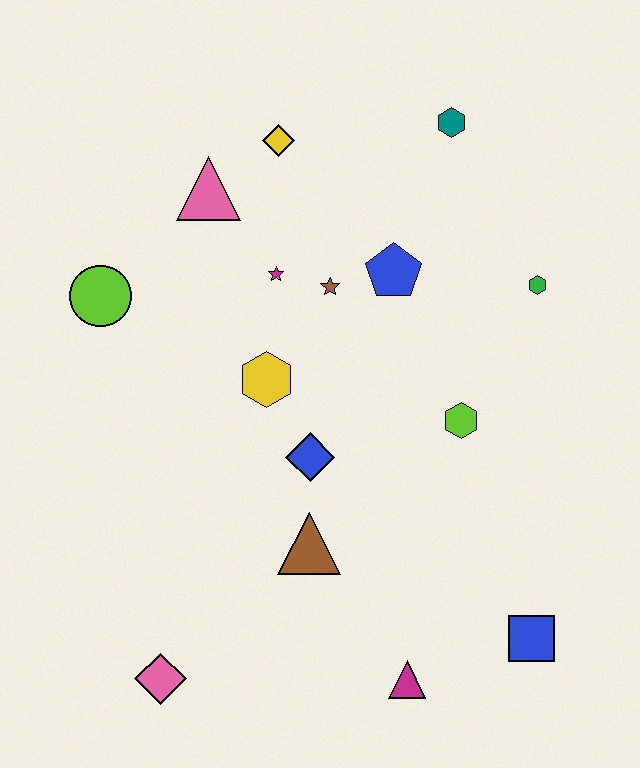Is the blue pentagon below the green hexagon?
No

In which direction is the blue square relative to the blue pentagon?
The blue square is below the blue pentagon.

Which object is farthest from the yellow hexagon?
The blue square is farthest from the yellow hexagon.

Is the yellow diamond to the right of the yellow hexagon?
Yes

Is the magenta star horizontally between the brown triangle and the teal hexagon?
No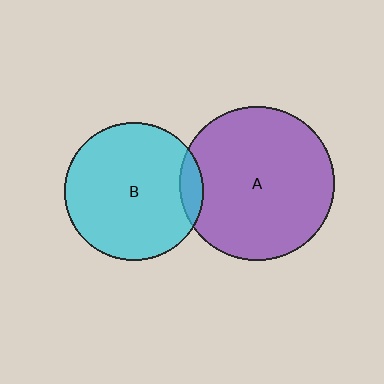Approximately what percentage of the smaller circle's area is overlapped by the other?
Approximately 10%.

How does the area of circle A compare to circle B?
Approximately 1.3 times.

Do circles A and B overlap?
Yes.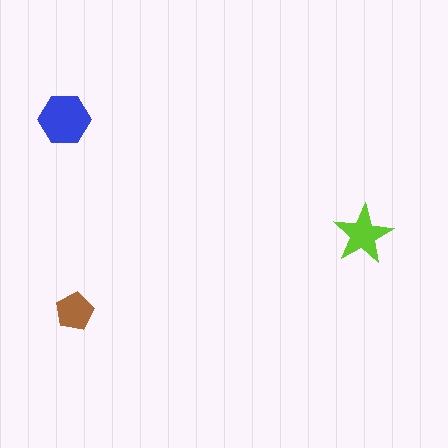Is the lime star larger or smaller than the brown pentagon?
Larger.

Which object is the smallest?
The brown pentagon.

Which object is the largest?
The blue hexagon.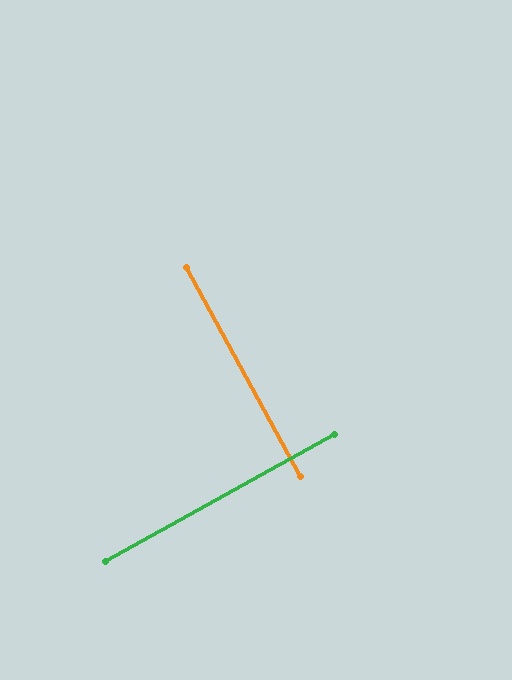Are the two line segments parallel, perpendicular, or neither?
Perpendicular — they meet at approximately 90°.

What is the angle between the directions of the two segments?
Approximately 90 degrees.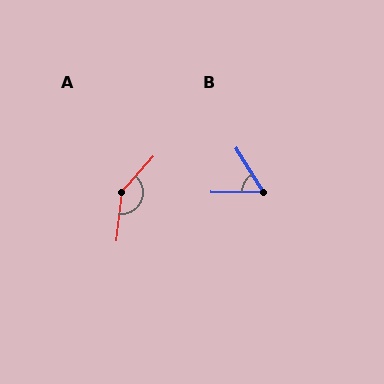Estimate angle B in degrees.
Approximately 57 degrees.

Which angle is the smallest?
B, at approximately 57 degrees.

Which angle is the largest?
A, at approximately 144 degrees.